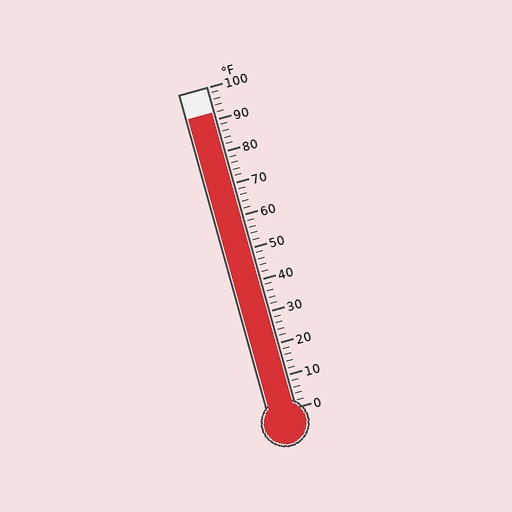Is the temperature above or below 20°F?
The temperature is above 20°F.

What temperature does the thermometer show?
The thermometer shows approximately 92°F.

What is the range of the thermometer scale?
The thermometer scale ranges from 0°F to 100°F.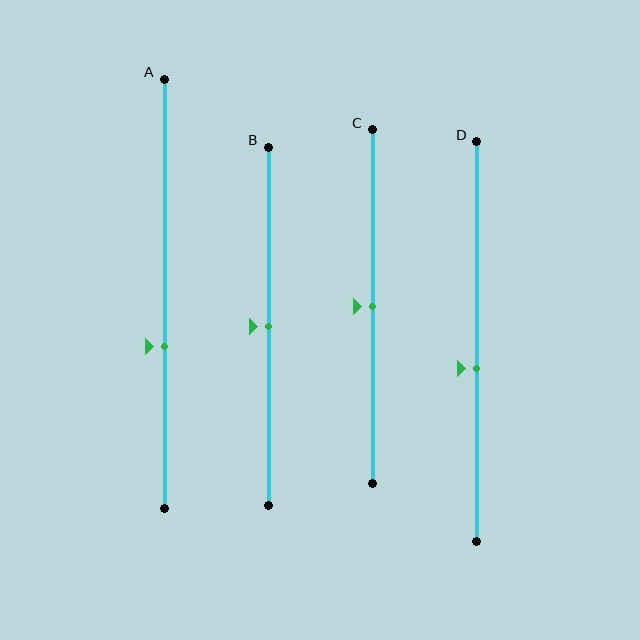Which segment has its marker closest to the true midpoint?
Segment B has its marker closest to the true midpoint.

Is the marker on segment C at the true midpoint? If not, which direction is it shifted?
Yes, the marker on segment C is at the true midpoint.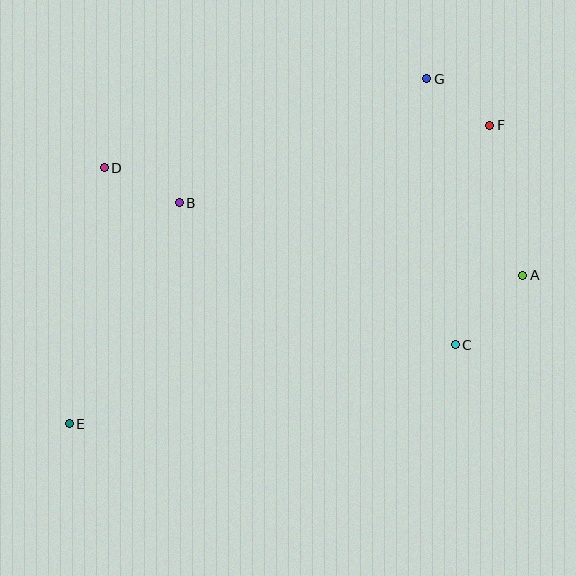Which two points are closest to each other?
Points F and G are closest to each other.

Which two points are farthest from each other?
Points E and F are farthest from each other.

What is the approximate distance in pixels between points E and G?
The distance between E and G is approximately 497 pixels.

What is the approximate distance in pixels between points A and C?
The distance between A and C is approximately 97 pixels.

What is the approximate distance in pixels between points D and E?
The distance between D and E is approximately 258 pixels.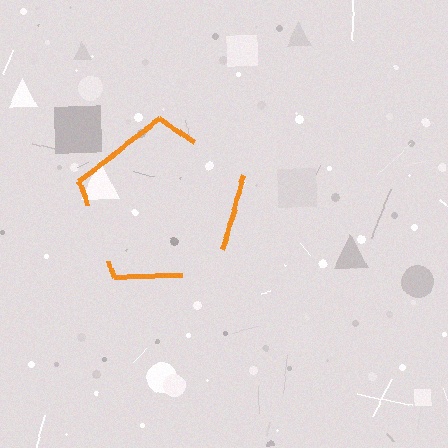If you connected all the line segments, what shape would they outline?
They would outline a pentagon.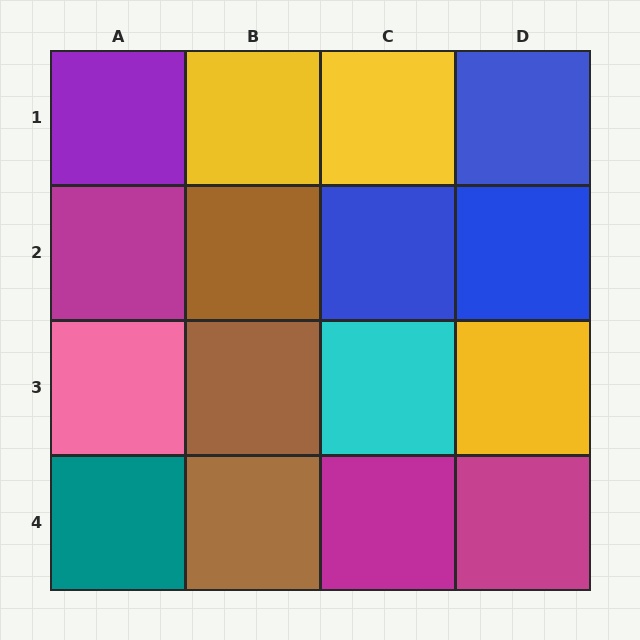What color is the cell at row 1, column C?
Yellow.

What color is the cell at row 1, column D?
Blue.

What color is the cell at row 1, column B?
Yellow.